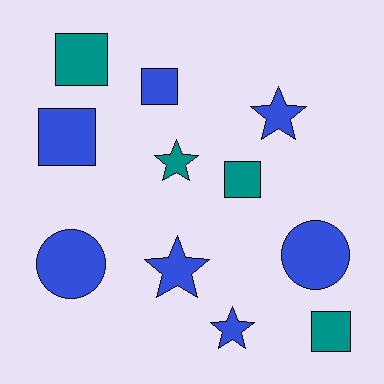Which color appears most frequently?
Blue, with 7 objects.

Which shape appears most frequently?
Square, with 5 objects.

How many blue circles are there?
There are 2 blue circles.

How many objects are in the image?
There are 11 objects.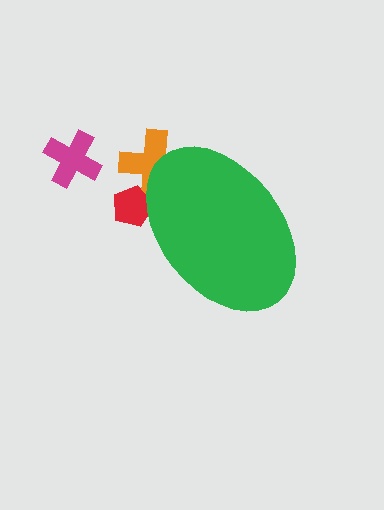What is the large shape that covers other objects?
A green ellipse.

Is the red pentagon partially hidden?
Yes, the red pentagon is partially hidden behind the green ellipse.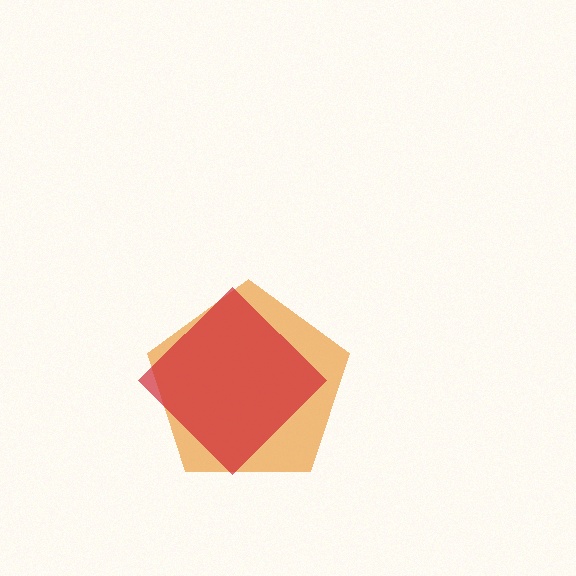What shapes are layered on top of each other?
The layered shapes are: an orange pentagon, a red diamond.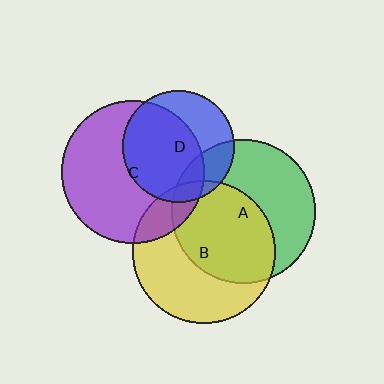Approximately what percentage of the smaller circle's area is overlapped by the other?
Approximately 10%.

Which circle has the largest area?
Circle A (green).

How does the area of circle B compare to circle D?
Approximately 1.6 times.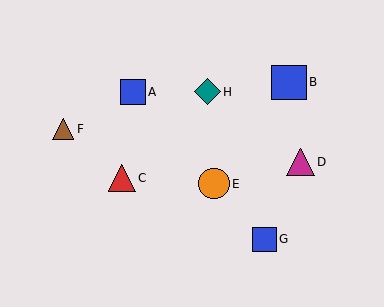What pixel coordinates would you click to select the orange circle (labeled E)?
Click at (214, 184) to select the orange circle E.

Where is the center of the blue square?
The center of the blue square is at (289, 82).